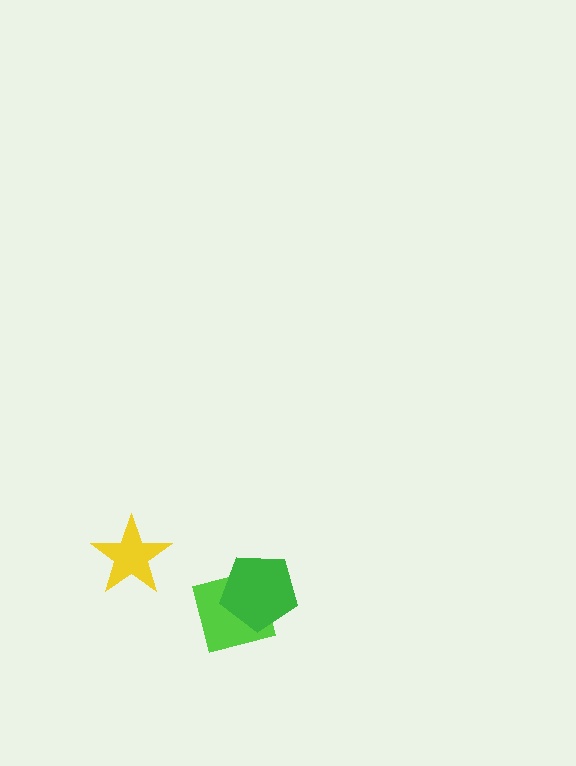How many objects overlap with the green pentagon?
1 object overlaps with the green pentagon.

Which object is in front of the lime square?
The green pentagon is in front of the lime square.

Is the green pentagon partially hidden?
No, no other shape covers it.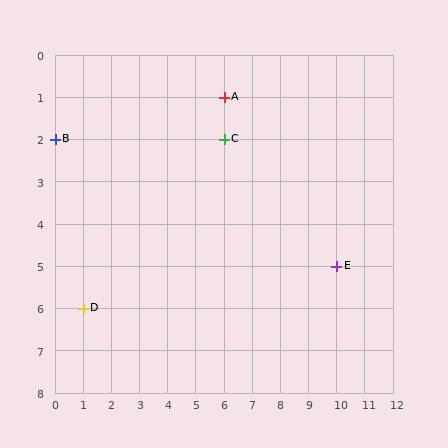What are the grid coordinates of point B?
Point B is at grid coordinates (0, 2).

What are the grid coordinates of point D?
Point D is at grid coordinates (1, 6).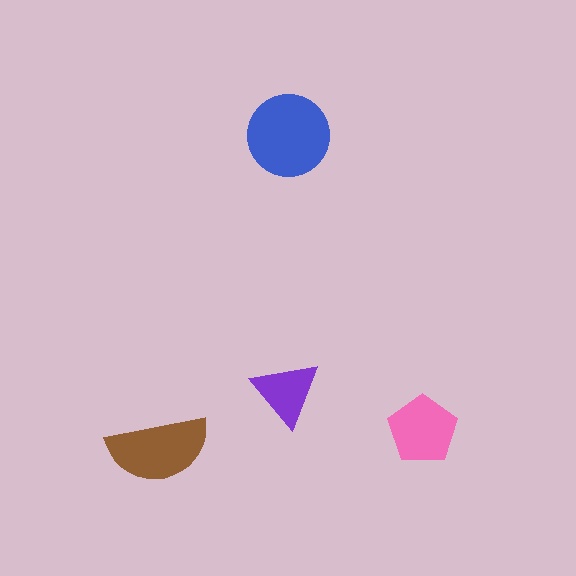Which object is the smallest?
The purple triangle.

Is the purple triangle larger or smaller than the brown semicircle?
Smaller.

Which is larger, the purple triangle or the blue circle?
The blue circle.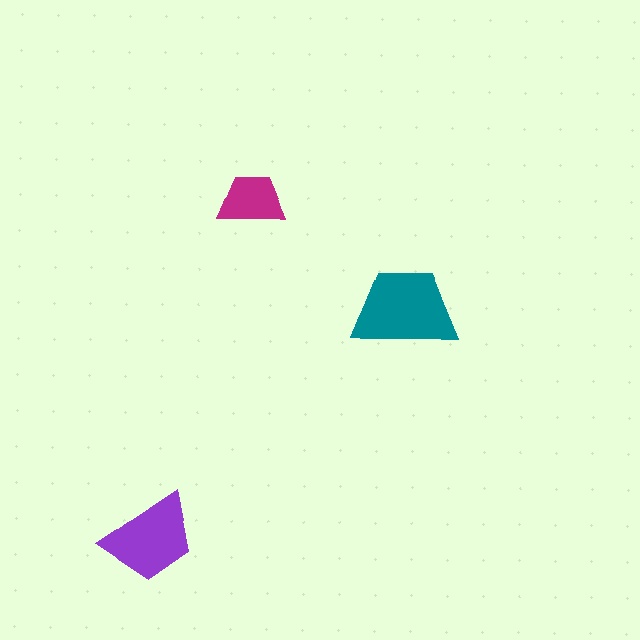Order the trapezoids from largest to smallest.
the teal one, the purple one, the magenta one.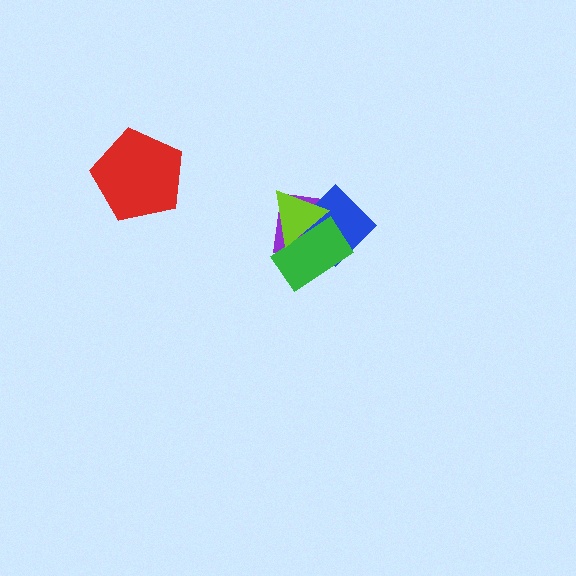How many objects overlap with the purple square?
3 objects overlap with the purple square.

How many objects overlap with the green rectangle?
3 objects overlap with the green rectangle.